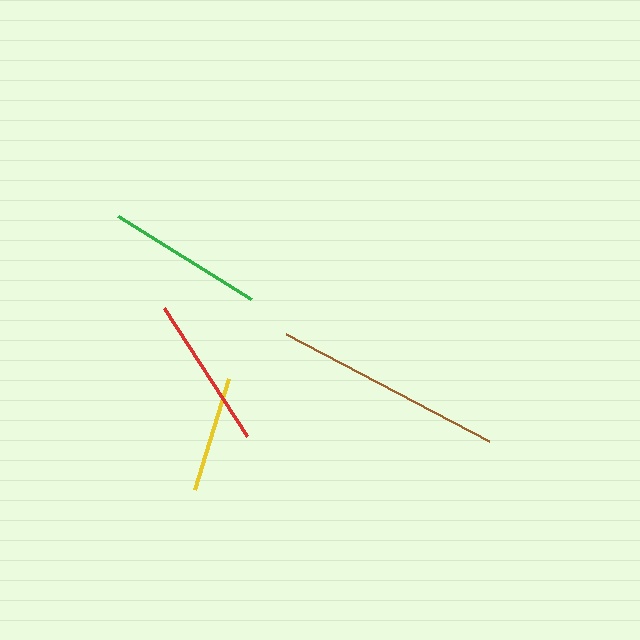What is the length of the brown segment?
The brown segment is approximately 230 pixels long.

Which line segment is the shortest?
The yellow line is the shortest at approximately 116 pixels.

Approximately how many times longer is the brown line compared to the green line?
The brown line is approximately 1.5 times the length of the green line.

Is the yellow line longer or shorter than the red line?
The red line is longer than the yellow line.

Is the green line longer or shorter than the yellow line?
The green line is longer than the yellow line.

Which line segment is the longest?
The brown line is the longest at approximately 230 pixels.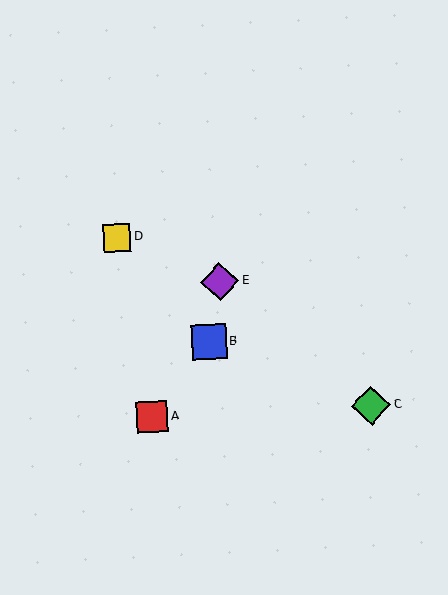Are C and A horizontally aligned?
Yes, both are at y≈406.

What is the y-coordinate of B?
Object B is at y≈342.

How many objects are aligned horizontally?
2 objects (A, C) are aligned horizontally.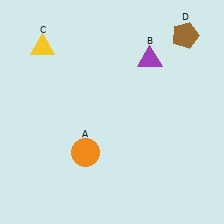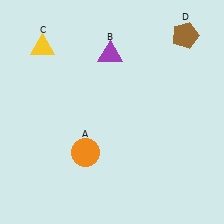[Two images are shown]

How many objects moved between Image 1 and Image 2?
1 object moved between the two images.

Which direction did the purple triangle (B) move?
The purple triangle (B) moved left.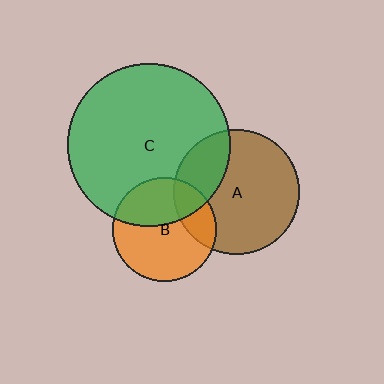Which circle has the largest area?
Circle C (green).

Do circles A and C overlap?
Yes.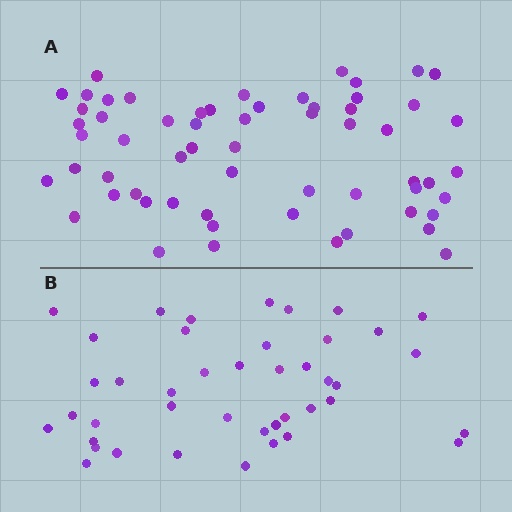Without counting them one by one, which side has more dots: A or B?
Region A (the top region) has more dots.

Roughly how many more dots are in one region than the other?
Region A has approximately 20 more dots than region B.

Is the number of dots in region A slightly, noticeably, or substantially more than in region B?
Region A has noticeably more, but not dramatically so. The ratio is roughly 1.4 to 1.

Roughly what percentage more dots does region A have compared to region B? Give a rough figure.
About 45% more.